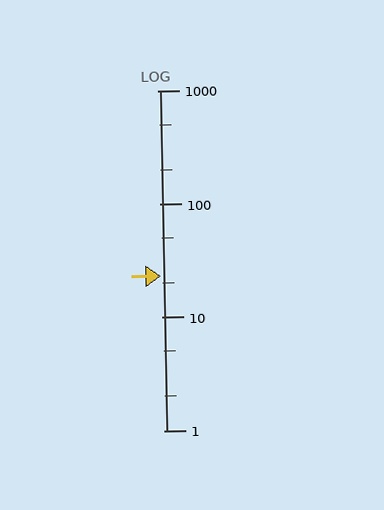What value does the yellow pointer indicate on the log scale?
The pointer indicates approximately 23.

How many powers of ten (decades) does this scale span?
The scale spans 3 decades, from 1 to 1000.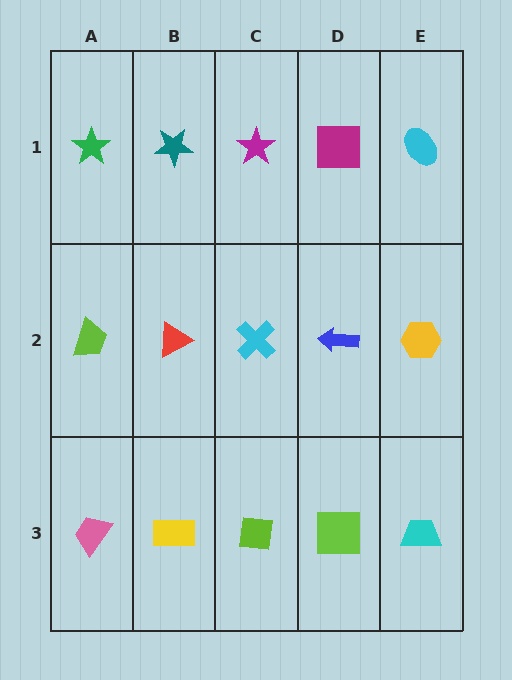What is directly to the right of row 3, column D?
A cyan trapezoid.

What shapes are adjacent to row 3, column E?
A yellow hexagon (row 2, column E), a lime square (row 3, column D).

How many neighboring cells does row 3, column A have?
2.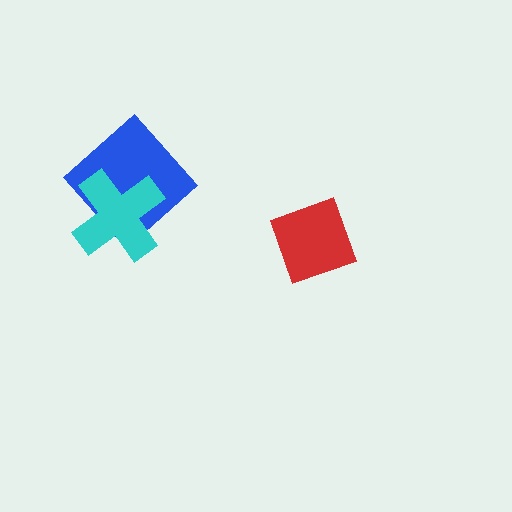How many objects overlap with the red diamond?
0 objects overlap with the red diamond.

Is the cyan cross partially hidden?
No, no other shape covers it.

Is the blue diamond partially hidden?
Yes, it is partially covered by another shape.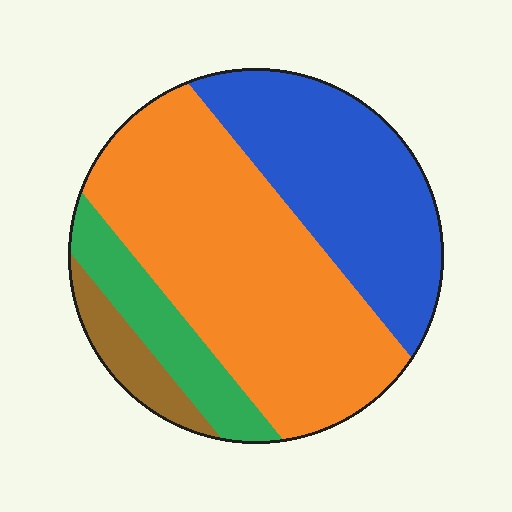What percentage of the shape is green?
Green covers roughly 10% of the shape.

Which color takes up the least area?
Brown, at roughly 5%.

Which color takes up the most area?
Orange, at roughly 50%.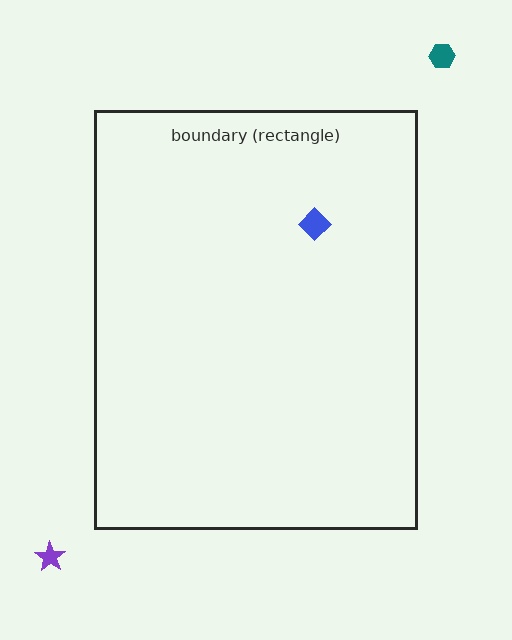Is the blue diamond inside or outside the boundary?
Inside.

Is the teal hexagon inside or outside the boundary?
Outside.